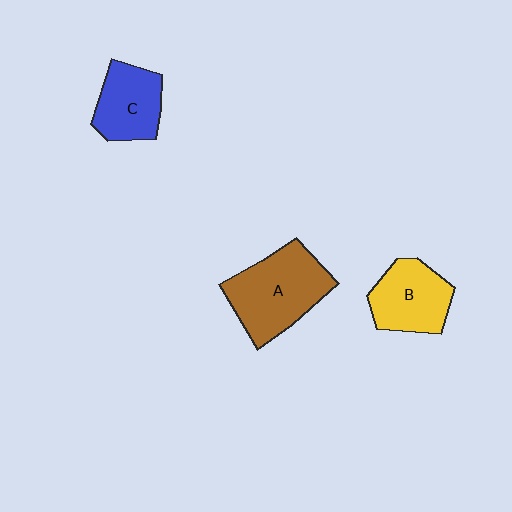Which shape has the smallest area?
Shape C (blue).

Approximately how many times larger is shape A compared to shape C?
Approximately 1.5 times.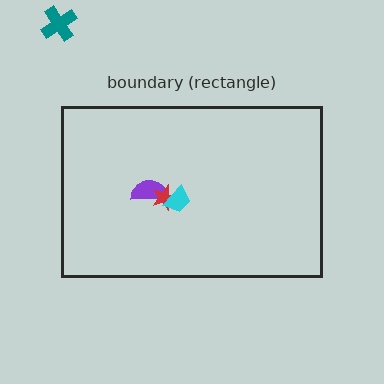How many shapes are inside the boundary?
3 inside, 1 outside.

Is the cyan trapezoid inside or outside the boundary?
Inside.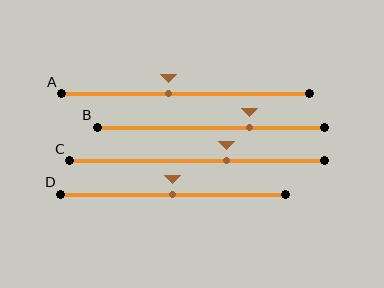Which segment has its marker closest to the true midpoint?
Segment D has its marker closest to the true midpoint.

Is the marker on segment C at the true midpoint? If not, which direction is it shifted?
No, the marker on segment C is shifted to the right by about 12% of the segment length.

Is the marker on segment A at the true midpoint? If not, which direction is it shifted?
No, the marker on segment A is shifted to the left by about 7% of the segment length.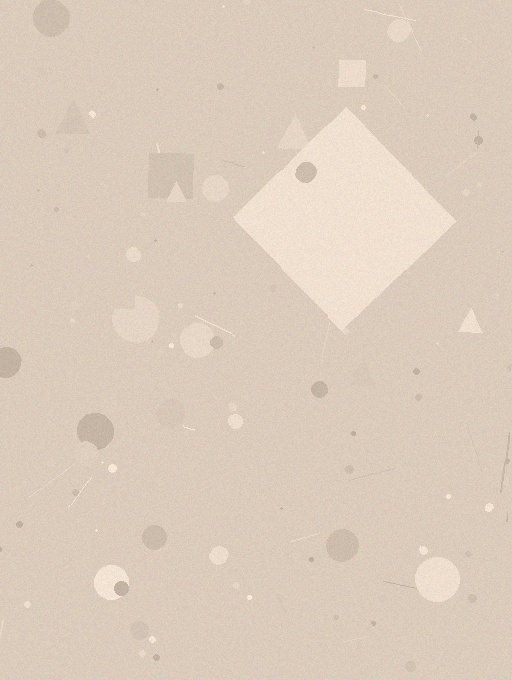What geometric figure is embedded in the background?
A diamond is embedded in the background.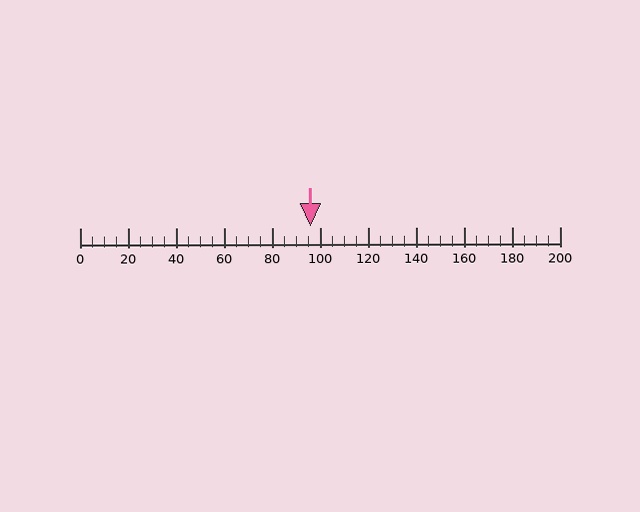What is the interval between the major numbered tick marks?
The major tick marks are spaced 20 units apart.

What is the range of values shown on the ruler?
The ruler shows values from 0 to 200.